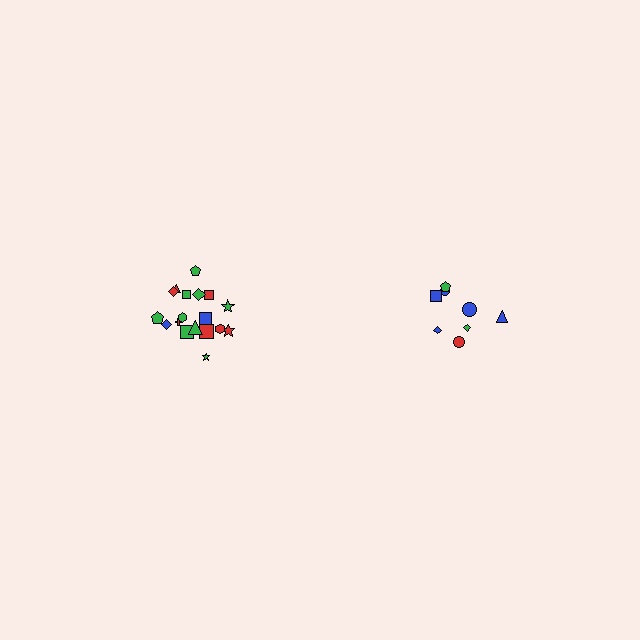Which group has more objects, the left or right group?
The left group.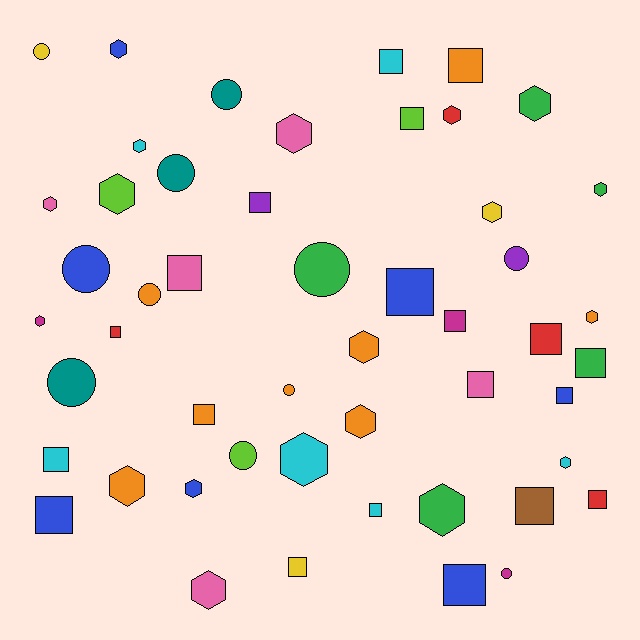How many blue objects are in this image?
There are 7 blue objects.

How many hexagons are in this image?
There are 19 hexagons.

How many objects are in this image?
There are 50 objects.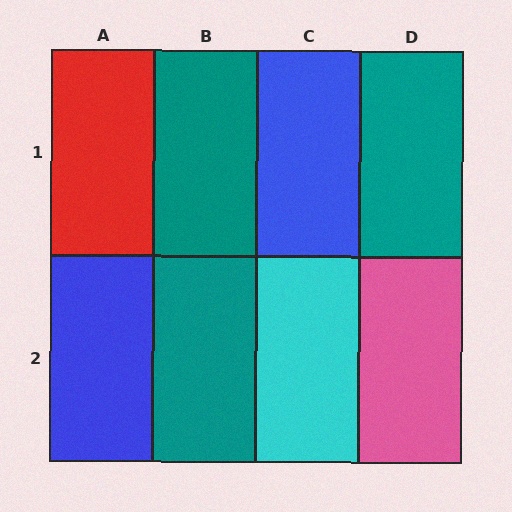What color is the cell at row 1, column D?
Teal.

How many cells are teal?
3 cells are teal.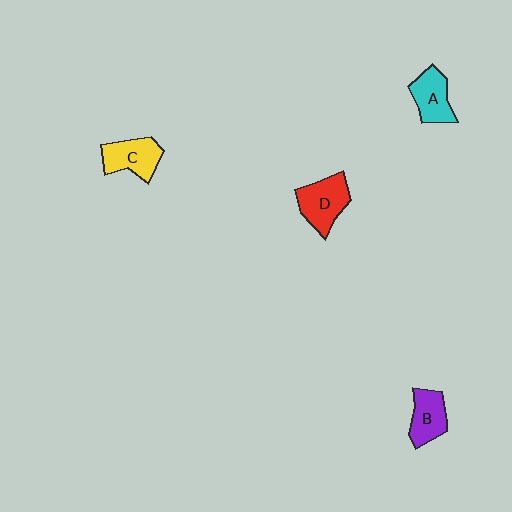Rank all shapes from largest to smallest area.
From largest to smallest: D (red), C (yellow), A (cyan), B (purple).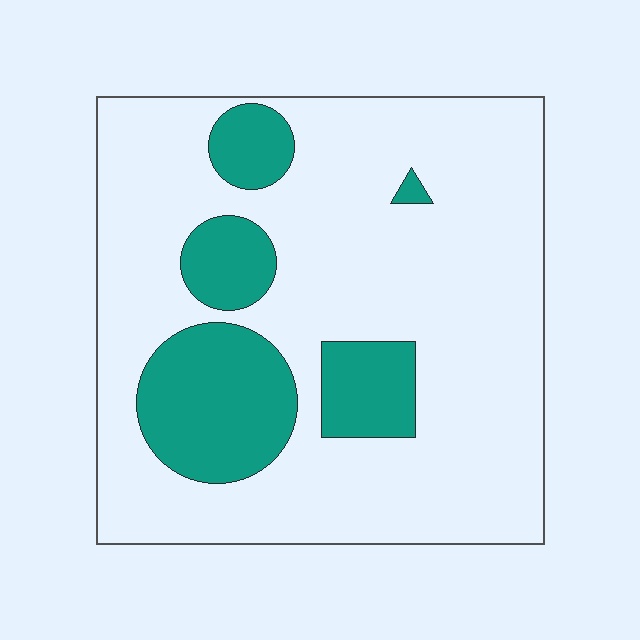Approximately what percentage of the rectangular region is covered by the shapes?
Approximately 20%.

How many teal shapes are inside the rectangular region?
5.